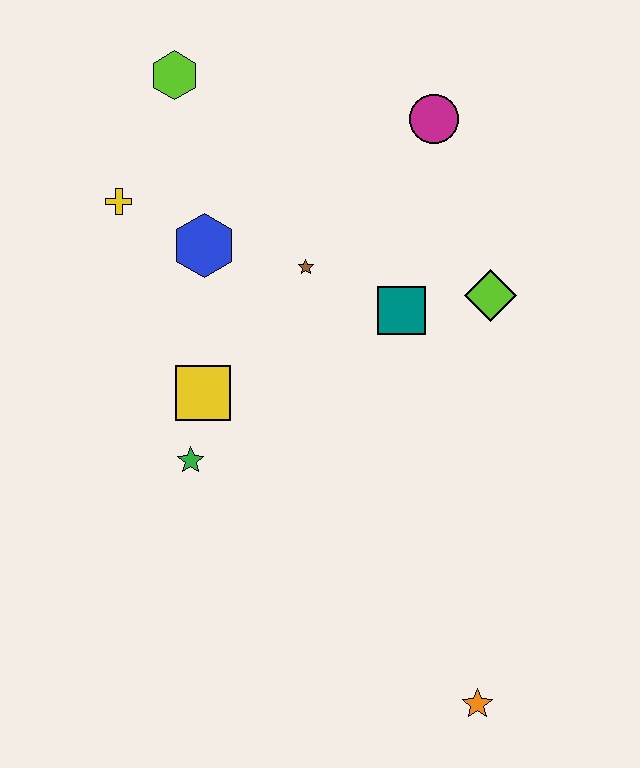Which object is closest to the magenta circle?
The lime diamond is closest to the magenta circle.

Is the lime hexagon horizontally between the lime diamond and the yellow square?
No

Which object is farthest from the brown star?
The orange star is farthest from the brown star.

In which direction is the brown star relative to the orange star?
The brown star is above the orange star.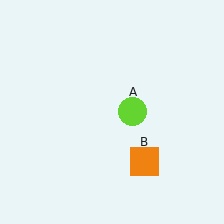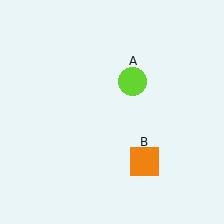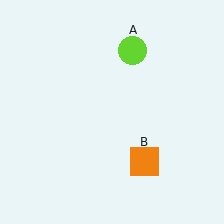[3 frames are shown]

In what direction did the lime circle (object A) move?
The lime circle (object A) moved up.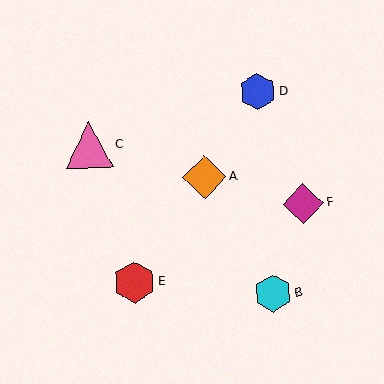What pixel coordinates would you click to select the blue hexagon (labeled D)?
Click at (258, 92) to select the blue hexagon D.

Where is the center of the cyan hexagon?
The center of the cyan hexagon is at (273, 293).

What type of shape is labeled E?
Shape E is a red hexagon.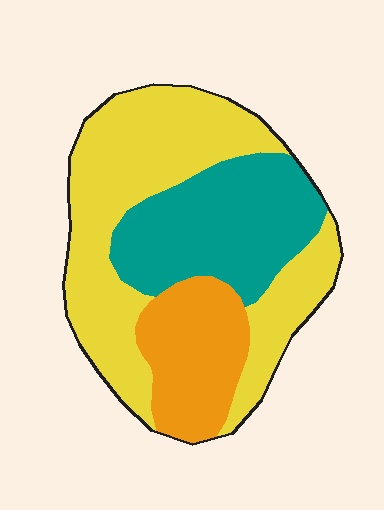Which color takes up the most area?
Yellow, at roughly 50%.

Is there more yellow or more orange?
Yellow.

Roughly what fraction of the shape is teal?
Teal takes up about one third (1/3) of the shape.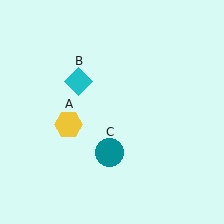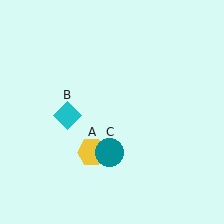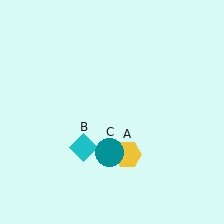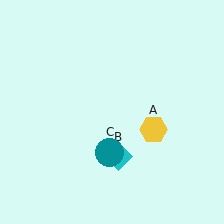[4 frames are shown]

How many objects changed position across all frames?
2 objects changed position: yellow hexagon (object A), cyan diamond (object B).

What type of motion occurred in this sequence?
The yellow hexagon (object A), cyan diamond (object B) rotated counterclockwise around the center of the scene.